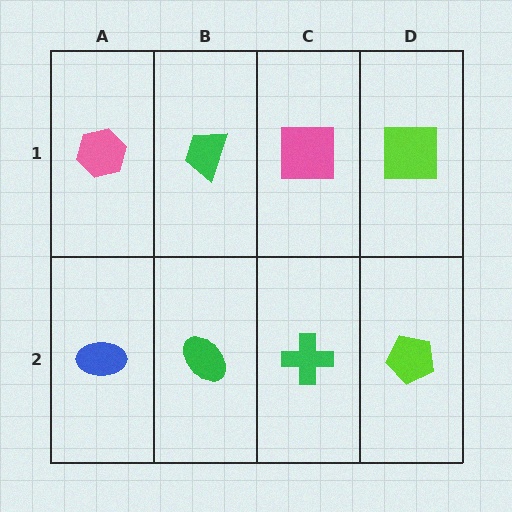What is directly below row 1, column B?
A green ellipse.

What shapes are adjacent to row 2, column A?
A pink hexagon (row 1, column A), a green ellipse (row 2, column B).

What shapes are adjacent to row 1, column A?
A blue ellipse (row 2, column A), a green trapezoid (row 1, column B).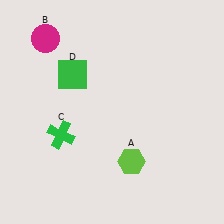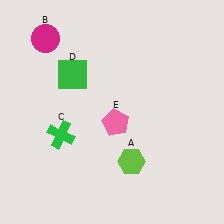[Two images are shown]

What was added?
A pink pentagon (E) was added in Image 2.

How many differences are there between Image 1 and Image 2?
There is 1 difference between the two images.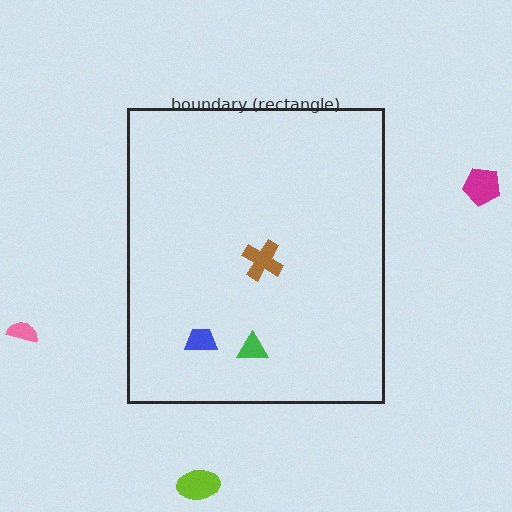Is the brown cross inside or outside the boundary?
Inside.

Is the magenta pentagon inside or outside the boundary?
Outside.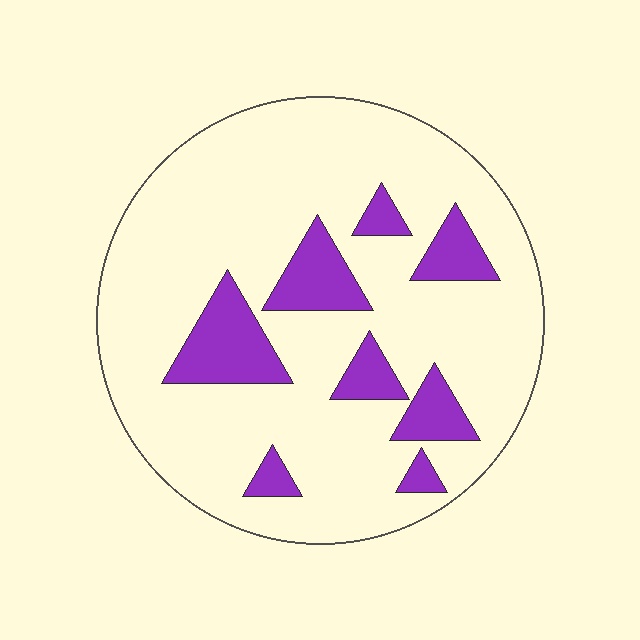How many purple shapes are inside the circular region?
8.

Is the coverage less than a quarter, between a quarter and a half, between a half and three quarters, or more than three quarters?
Less than a quarter.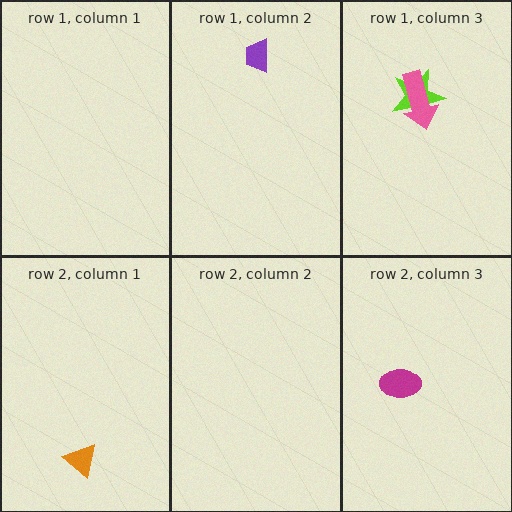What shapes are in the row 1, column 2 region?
The purple trapezoid.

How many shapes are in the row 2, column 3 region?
1.